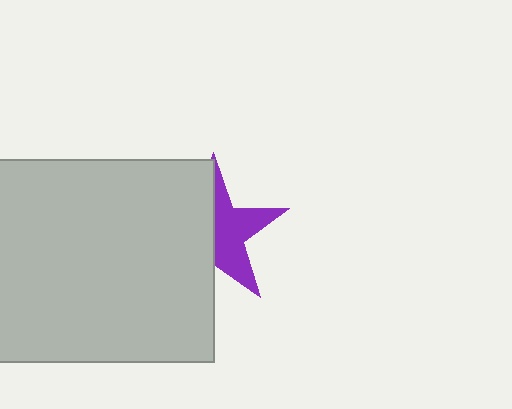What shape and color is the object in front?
The object in front is a light gray rectangle.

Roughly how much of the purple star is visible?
About half of it is visible (roughly 47%).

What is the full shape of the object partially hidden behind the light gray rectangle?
The partially hidden object is a purple star.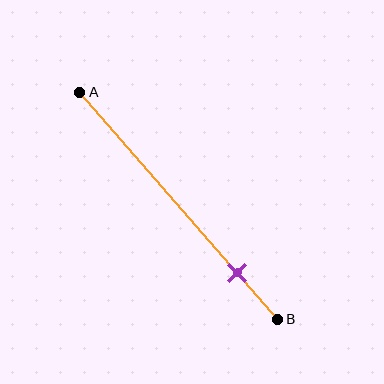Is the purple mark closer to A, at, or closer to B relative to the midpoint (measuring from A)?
The purple mark is closer to point B than the midpoint of segment AB.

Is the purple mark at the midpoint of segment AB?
No, the mark is at about 80% from A, not at the 50% midpoint.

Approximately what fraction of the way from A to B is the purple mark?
The purple mark is approximately 80% of the way from A to B.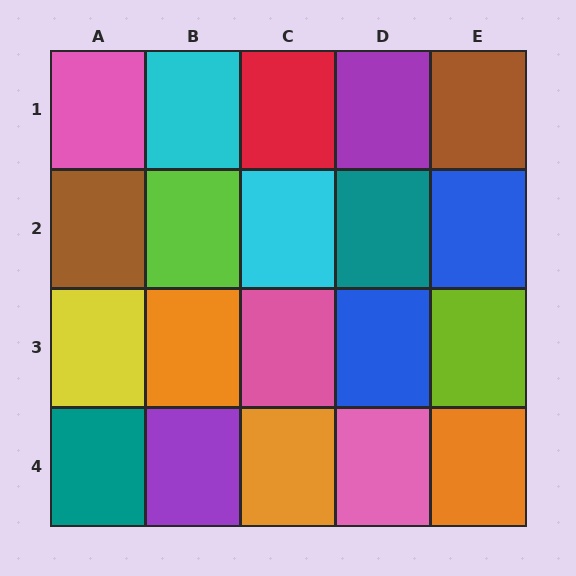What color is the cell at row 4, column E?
Orange.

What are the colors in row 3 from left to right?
Yellow, orange, pink, blue, lime.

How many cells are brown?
2 cells are brown.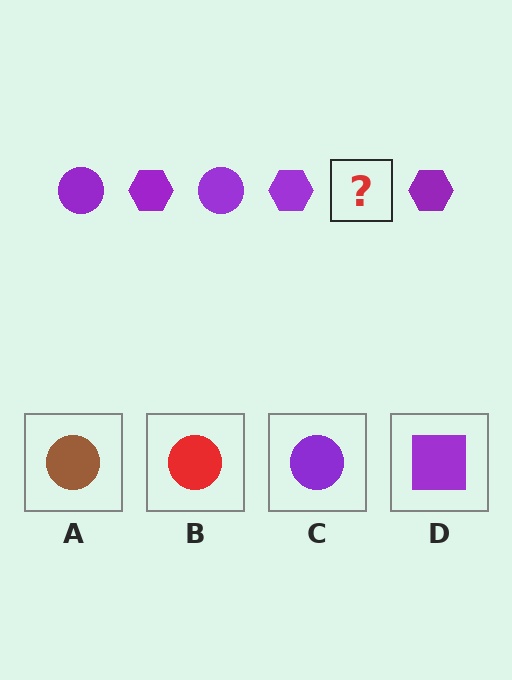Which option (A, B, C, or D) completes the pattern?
C.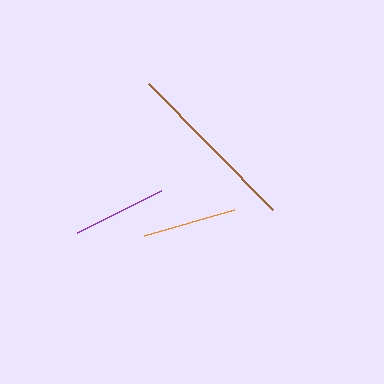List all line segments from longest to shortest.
From longest to shortest: brown, purple, orange.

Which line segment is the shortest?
The orange line is the shortest at approximately 93 pixels.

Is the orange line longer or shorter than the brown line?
The brown line is longer than the orange line.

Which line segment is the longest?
The brown line is the longest at approximately 177 pixels.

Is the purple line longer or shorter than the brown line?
The brown line is longer than the purple line.